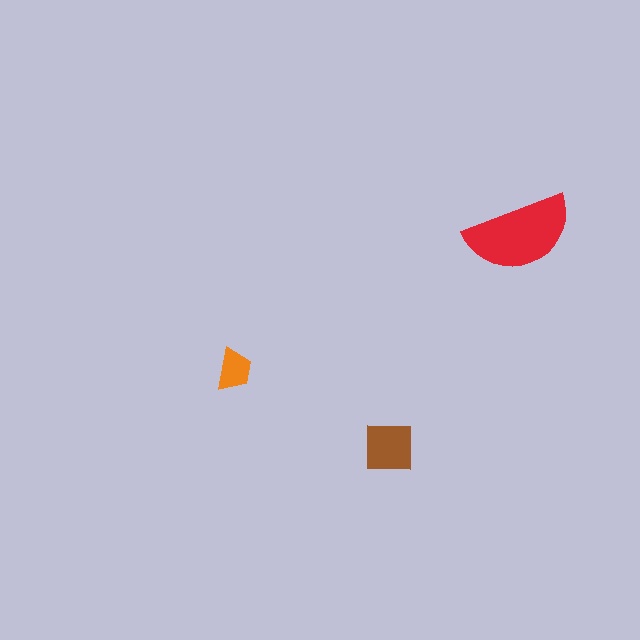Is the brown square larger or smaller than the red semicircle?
Smaller.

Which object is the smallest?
The orange trapezoid.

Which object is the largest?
The red semicircle.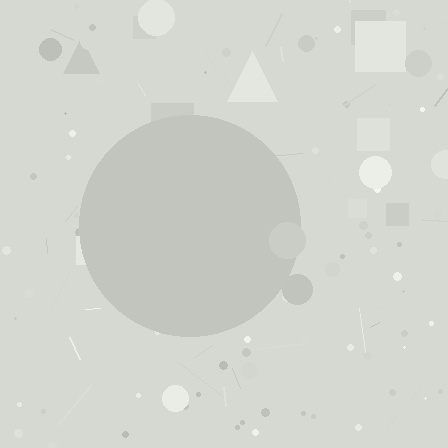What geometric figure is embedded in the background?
A circle is embedded in the background.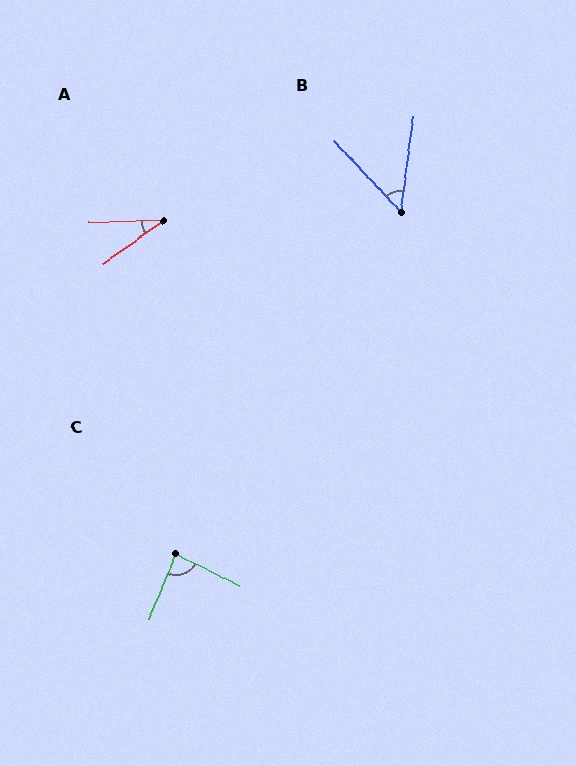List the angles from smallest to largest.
A (35°), B (51°), C (86°).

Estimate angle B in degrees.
Approximately 51 degrees.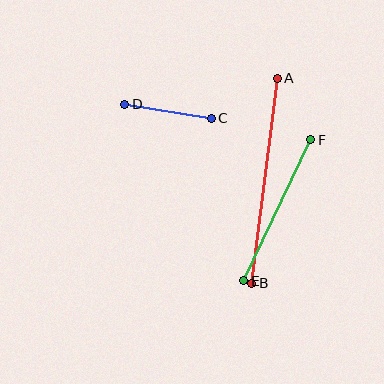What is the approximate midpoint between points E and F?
The midpoint is at approximately (277, 210) pixels.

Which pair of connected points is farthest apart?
Points A and B are farthest apart.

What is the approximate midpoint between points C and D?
The midpoint is at approximately (168, 111) pixels.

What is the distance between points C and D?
The distance is approximately 88 pixels.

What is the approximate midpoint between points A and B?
The midpoint is at approximately (265, 181) pixels.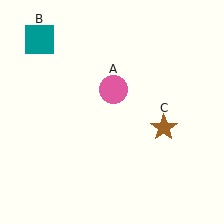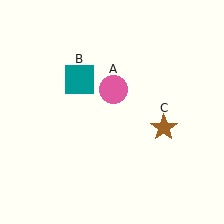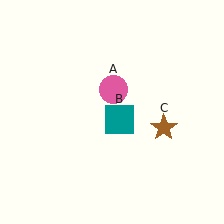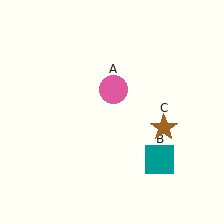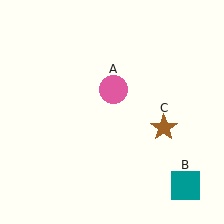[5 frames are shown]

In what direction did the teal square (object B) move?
The teal square (object B) moved down and to the right.